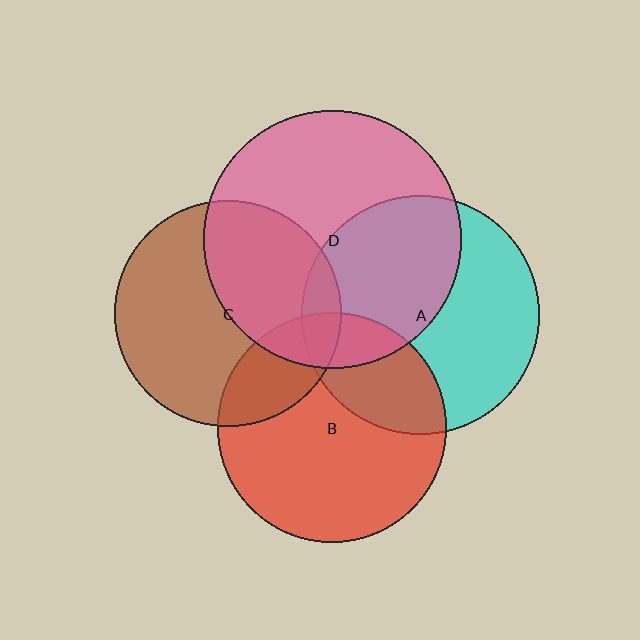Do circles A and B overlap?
Yes.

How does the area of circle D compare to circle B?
Approximately 1.3 times.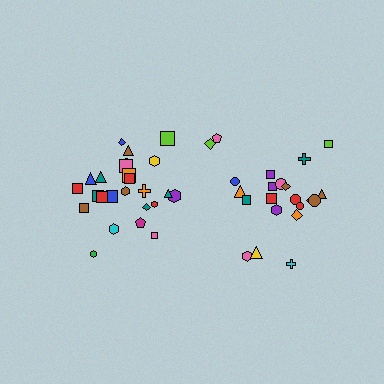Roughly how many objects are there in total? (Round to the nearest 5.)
Roughly 45 objects in total.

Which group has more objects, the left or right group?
The left group.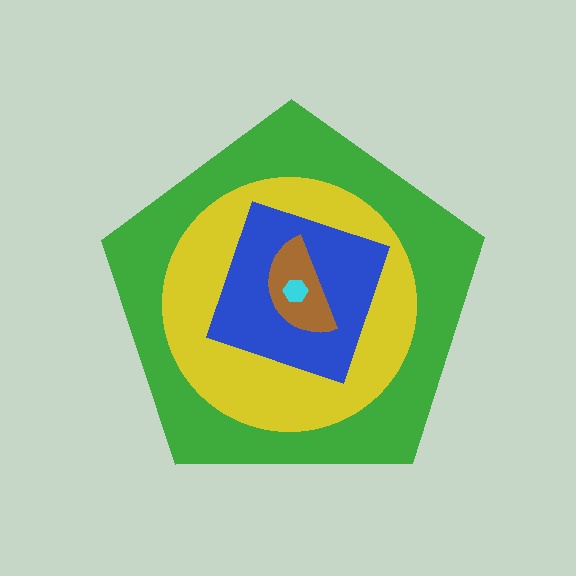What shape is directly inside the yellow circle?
The blue square.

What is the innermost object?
The cyan hexagon.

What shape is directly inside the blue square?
The brown semicircle.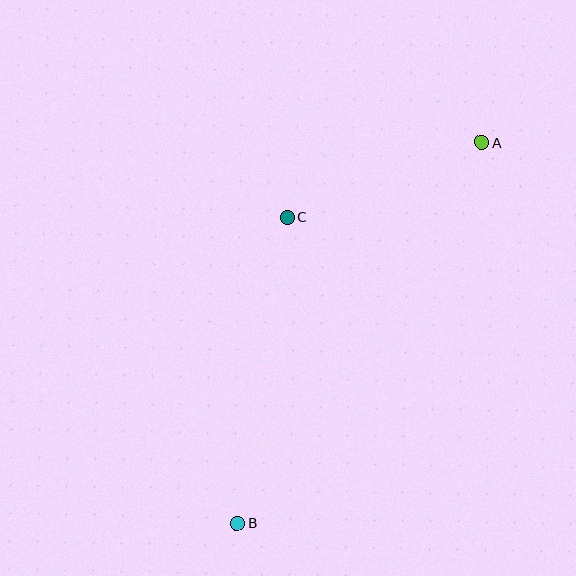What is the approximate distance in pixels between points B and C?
The distance between B and C is approximately 310 pixels.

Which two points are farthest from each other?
Points A and B are farthest from each other.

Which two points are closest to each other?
Points A and C are closest to each other.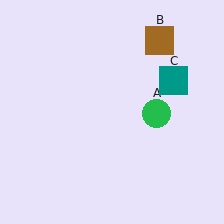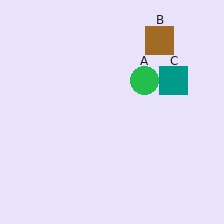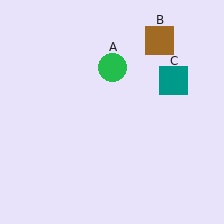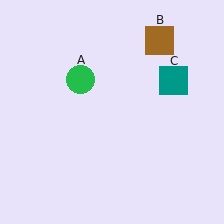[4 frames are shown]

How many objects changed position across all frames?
1 object changed position: green circle (object A).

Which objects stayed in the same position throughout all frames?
Brown square (object B) and teal square (object C) remained stationary.